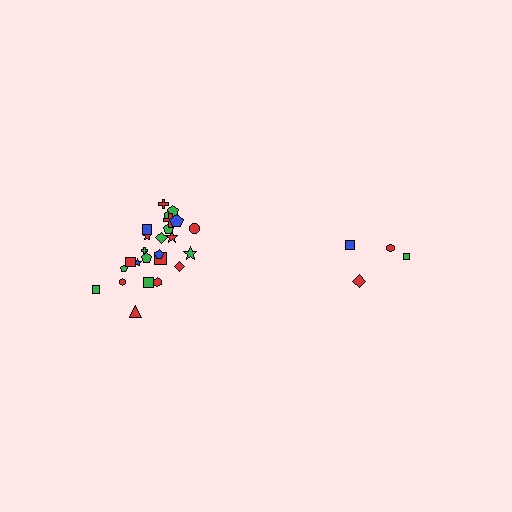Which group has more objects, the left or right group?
The left group.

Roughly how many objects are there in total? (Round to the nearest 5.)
Roughly 30 objects in total.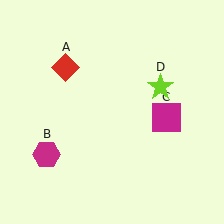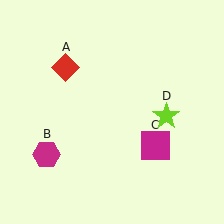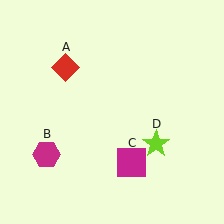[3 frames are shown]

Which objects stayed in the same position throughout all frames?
Red diamond (object A) and magenta hexagon (object B) remained stationary.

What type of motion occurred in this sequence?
The magenta square (object C), lime star (object D) rotated clockwise around the center of the scene.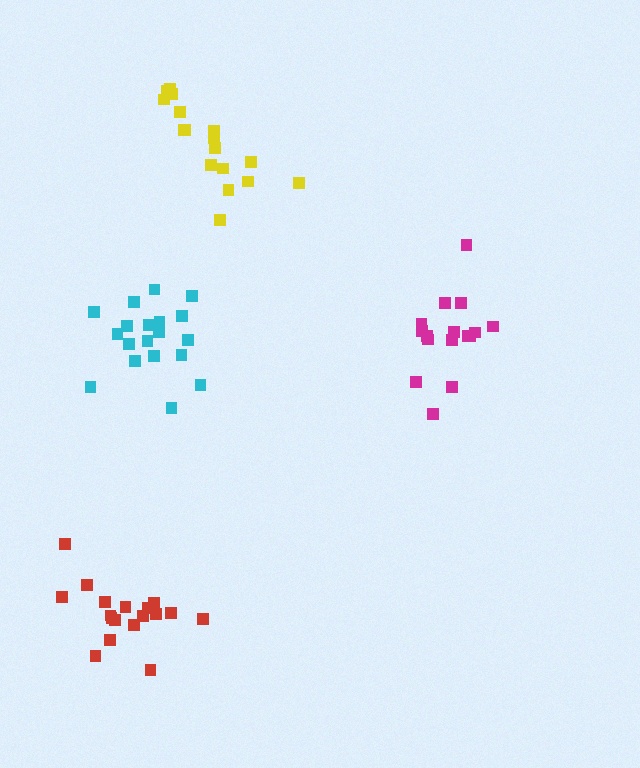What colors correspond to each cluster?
The clusters are colored: cyan, yellow, red, magenta.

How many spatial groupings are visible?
There are 4 spatial groupings.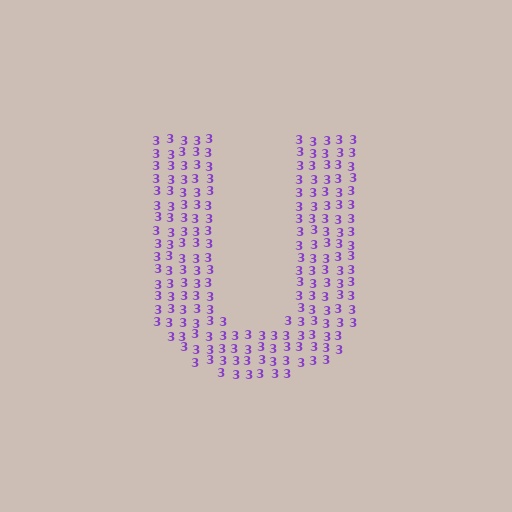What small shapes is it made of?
It is made of small digit 3's.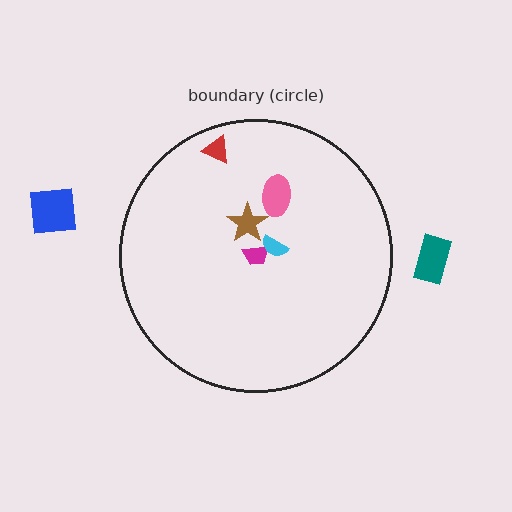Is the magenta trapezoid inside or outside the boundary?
Inside.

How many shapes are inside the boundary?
5 inside, 2 outside.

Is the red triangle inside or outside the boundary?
Inside.